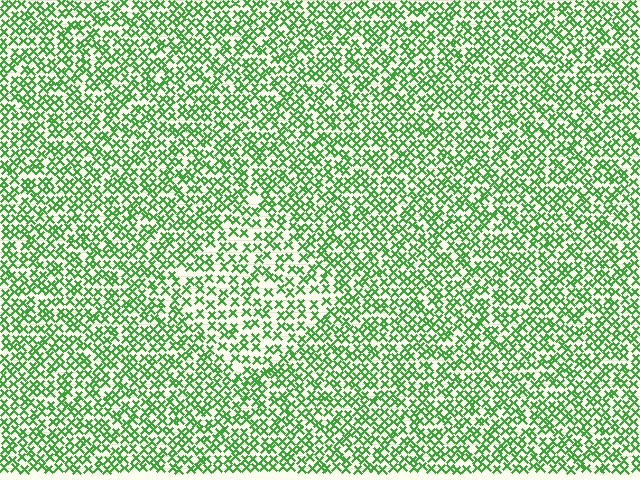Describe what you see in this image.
The image contains small green elements arranged at two different densities. A diamond-shaped region is visible where the elements are less densely packed than the surrounding area.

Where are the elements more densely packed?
The elements are more densely packed outside the diamond boundary.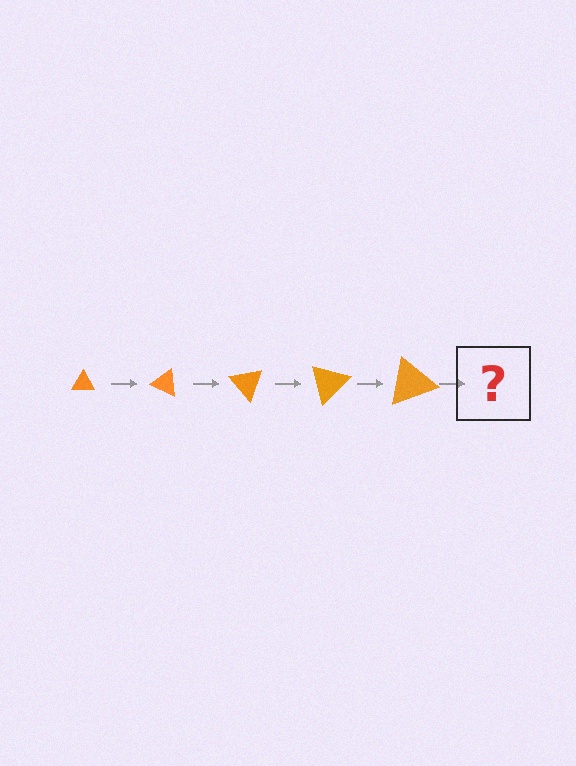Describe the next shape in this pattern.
It should be a triangle, larger than the previous one and rotated 125 degrees from the start.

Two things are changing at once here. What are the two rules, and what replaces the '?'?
The two rules are that the triangle grows larger each step and it rotates 25 degrees each step. The '?' should be a triangle, larger than the previous one and rotated 125 degrees from the start.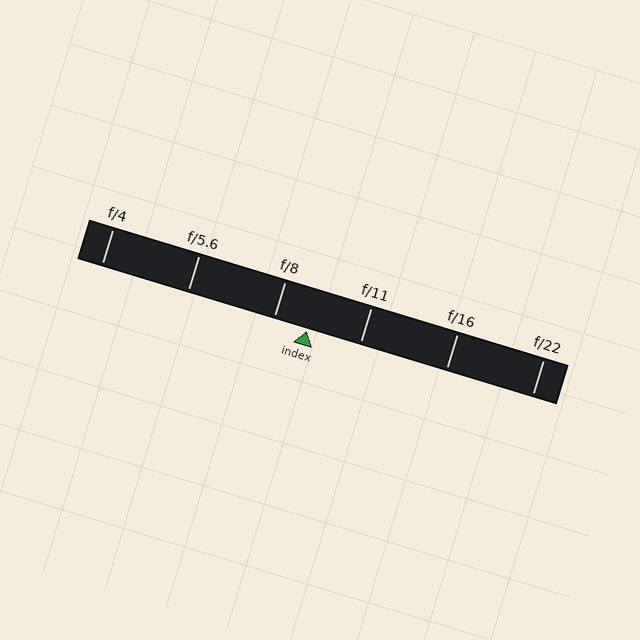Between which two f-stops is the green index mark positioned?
The index mark is between f/8 and f/11.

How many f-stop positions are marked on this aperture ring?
There are 6 f-stop positions marked.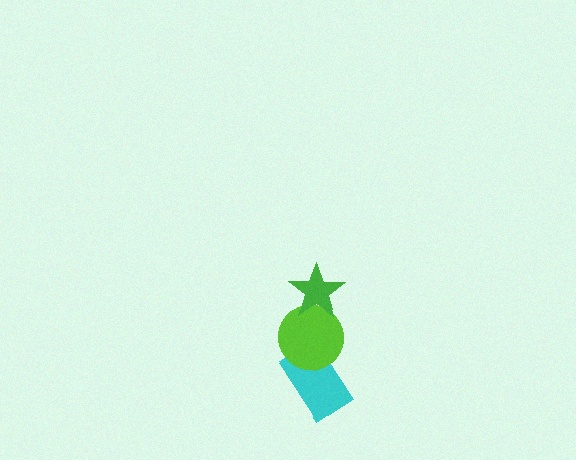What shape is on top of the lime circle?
The green star is on top of the lime circle.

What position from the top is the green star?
The green star is 1st from the top.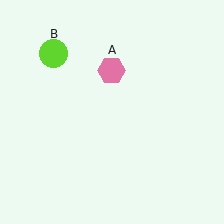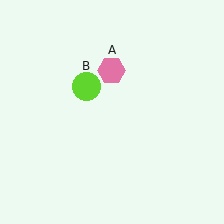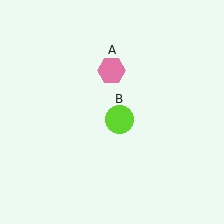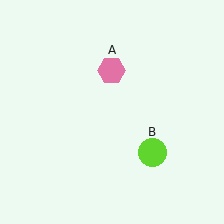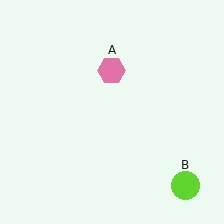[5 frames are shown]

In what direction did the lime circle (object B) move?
The lime circle (object B) moved down and to the right.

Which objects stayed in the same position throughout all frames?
Pink hexagon (object A) remained stationary.